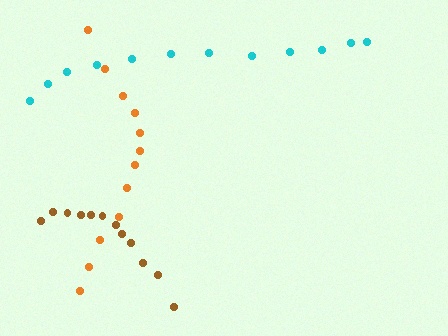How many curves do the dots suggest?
There are 3 distinct paths.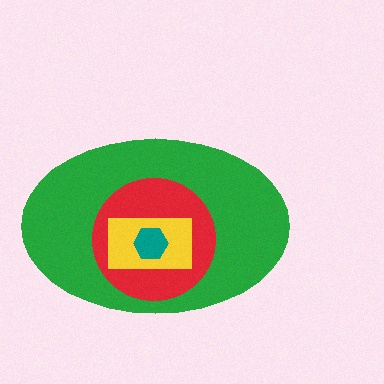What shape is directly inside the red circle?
The yellow rectangle.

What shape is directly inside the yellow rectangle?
The teal hexagon.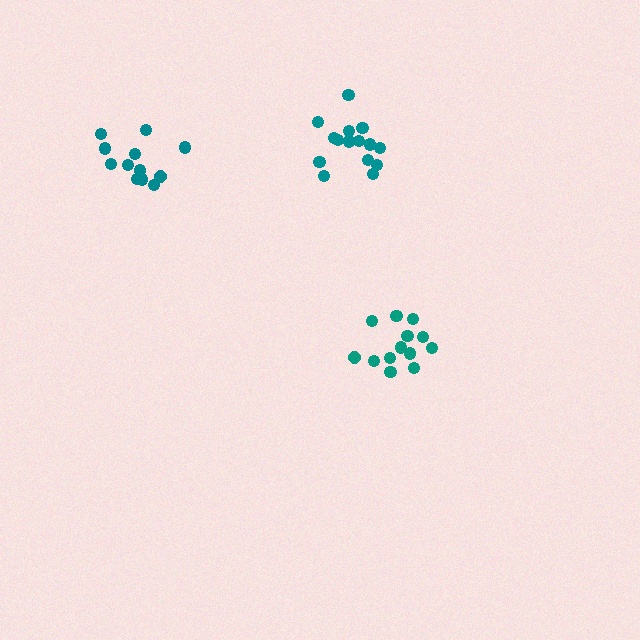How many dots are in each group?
Group 1: 12 dots, Group 2: 15 dots, Group 3: 13 dots (40 total).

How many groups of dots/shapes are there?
There are 3 groups.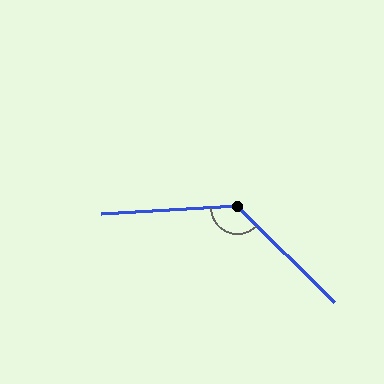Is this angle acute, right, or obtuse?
It is obtuse.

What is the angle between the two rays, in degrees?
Approximately 132 degrees.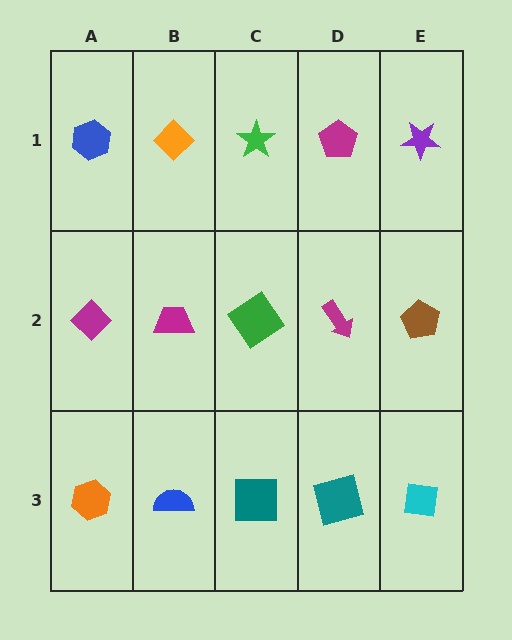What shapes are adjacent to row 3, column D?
A magenta arrow (row 2, column D), a teal square (row 3, column C), a cyan square (row 3, column E).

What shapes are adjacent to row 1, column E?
A brown pentagon (row 2, column E), a magenta pentagon (row 1, column D).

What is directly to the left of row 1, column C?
An orange diamond.